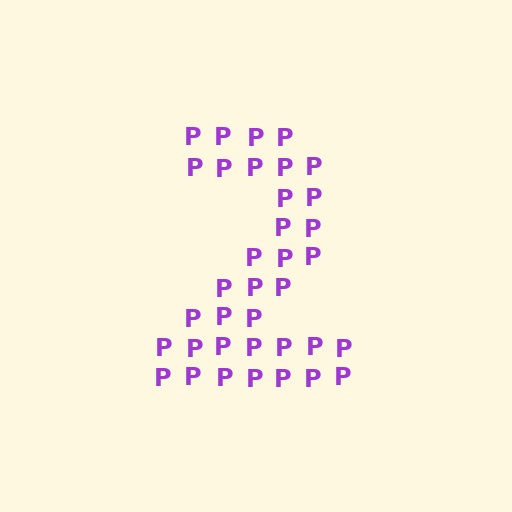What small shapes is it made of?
It is made of small letter P's.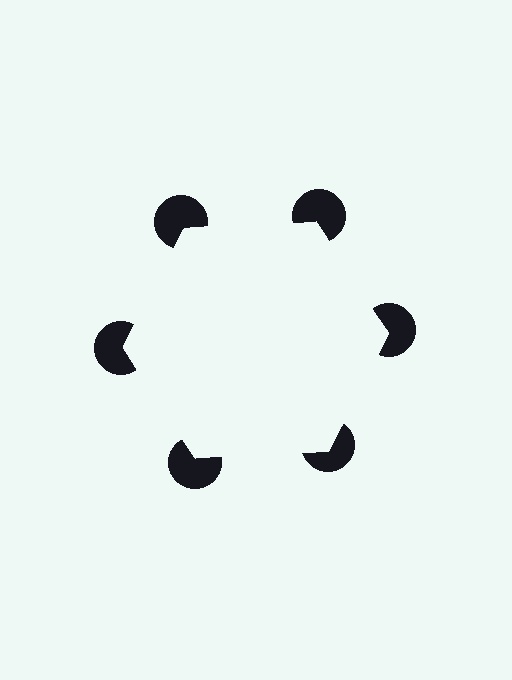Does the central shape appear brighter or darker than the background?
It typically appears slightly brighter than the background, even though no actual brightness change is drawn.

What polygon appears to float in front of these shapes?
An illusory hexagon — its edges are inferred from the aligned wedge cuts in the pac-man discs, not physically drawn.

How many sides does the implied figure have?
6 sides.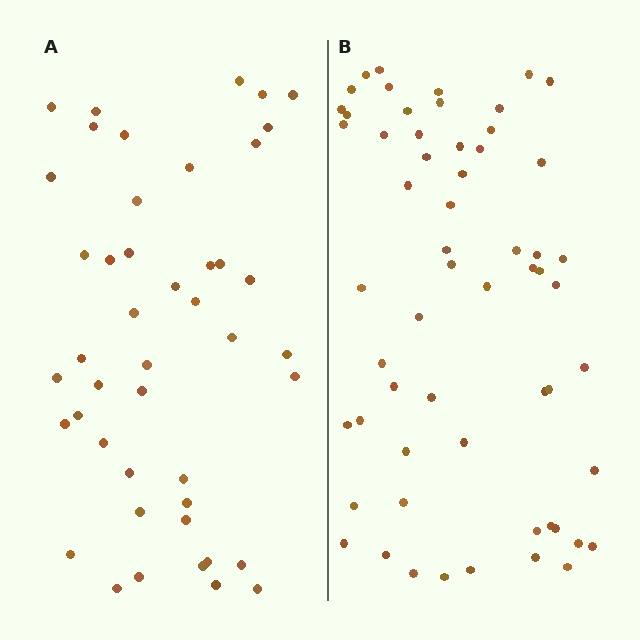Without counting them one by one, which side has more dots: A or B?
Region B (the right region) has more dots.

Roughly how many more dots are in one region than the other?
Region B has approximately 15 more dots than region A.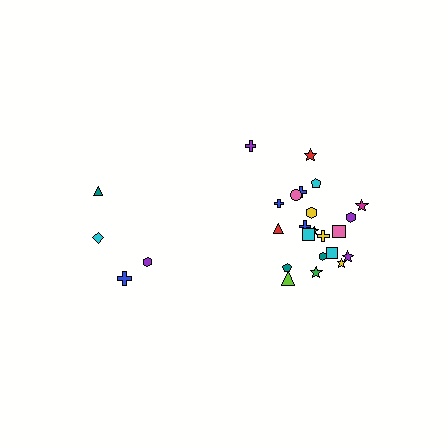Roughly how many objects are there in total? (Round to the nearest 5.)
Roughly 25 objects in total.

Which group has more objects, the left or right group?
The right group.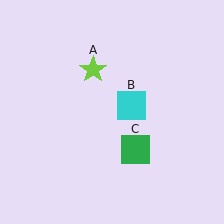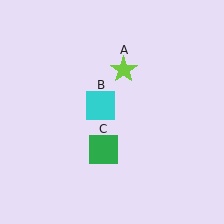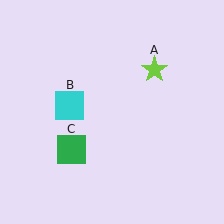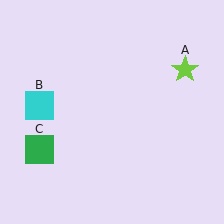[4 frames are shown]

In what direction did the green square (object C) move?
The green square (object C) moved left.